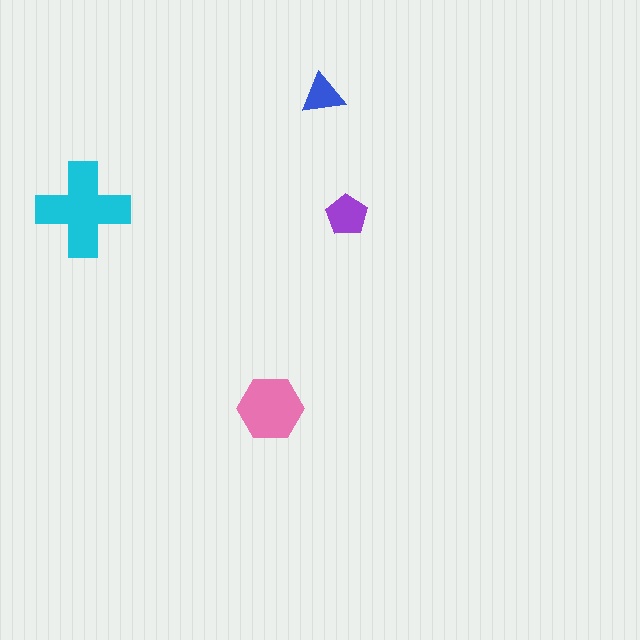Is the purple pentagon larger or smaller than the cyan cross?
Smaller.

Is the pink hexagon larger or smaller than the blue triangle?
Larger.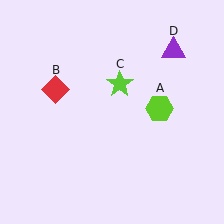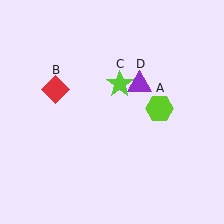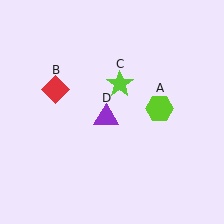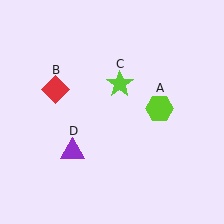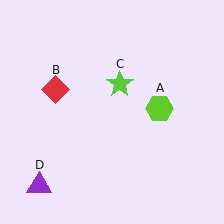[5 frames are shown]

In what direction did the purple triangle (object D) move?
The purple triangle (object D) moved down and to the left.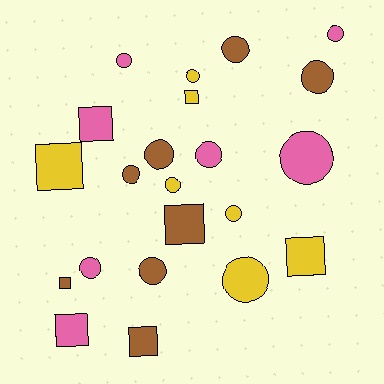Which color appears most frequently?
Brown, with 8 objects.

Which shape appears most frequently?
Circle, with 14 objects.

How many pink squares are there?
There are 2 pink squares.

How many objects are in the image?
There are 22 objects.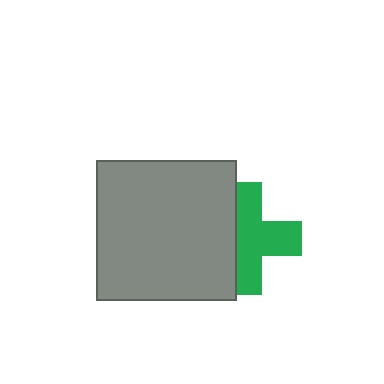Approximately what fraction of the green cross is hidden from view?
Roughly 38% of the green cross is hidden behind the gray square.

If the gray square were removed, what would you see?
You would see the complete green cross.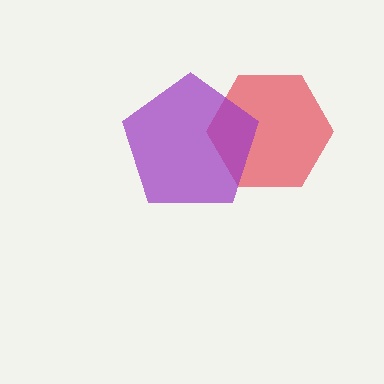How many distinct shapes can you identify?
There are 2 distinct shapes: a red hexagon, a purple pentagon.